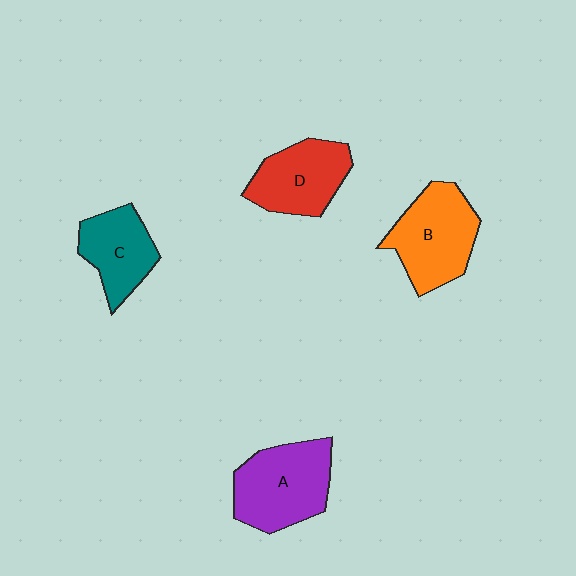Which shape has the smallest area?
Shape C (teal).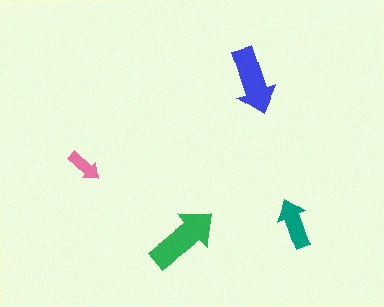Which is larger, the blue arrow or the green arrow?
The green one.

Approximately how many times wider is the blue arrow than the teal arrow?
About 1.5 times wider.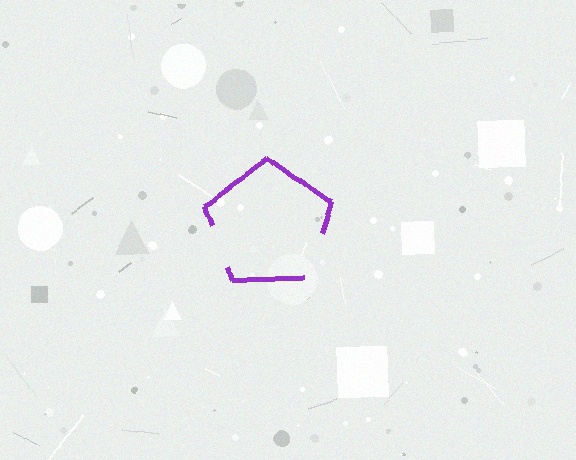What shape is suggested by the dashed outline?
The dashed outline suggests a pentagon.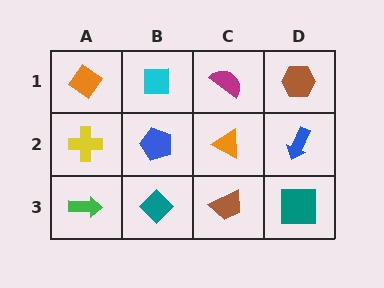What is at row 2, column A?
A yellow cross.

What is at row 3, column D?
A teal square.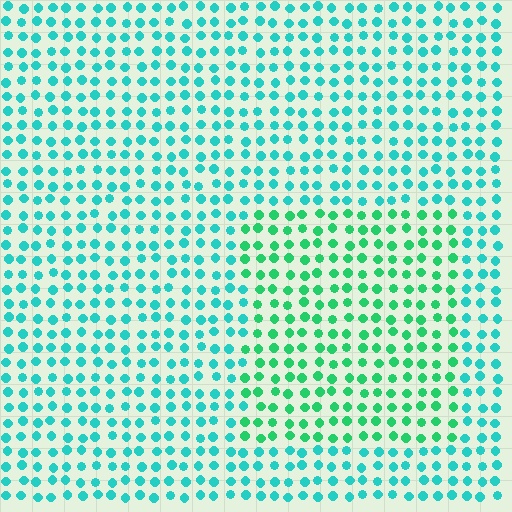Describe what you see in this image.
The image is filled with small cyan elements in a uniform arrangement. A rectangle-shaped region is visible where the elements are tinted to a slightly different hue, forming a subtle color boundary.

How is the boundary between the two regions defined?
The boundary is defined purely by a slight shift in hue (about 32 degrees). Spacing, size, and orientation are identical on both sides.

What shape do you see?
I see a rectangle.